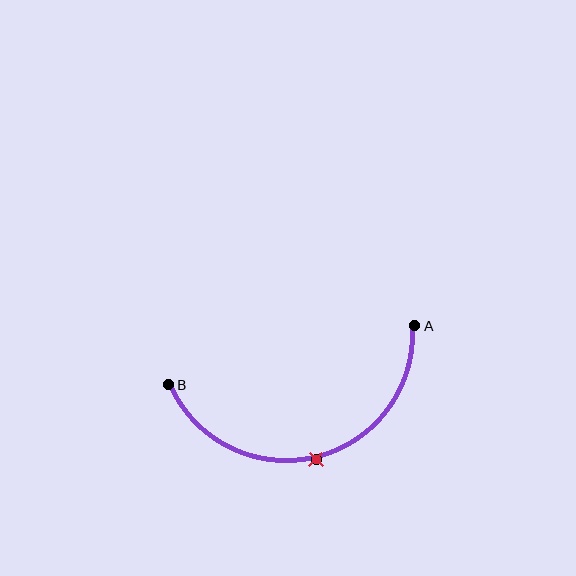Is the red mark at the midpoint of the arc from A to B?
Yes. The red mark lies on the arc at equal arc-length from both A and B — it is the arc midpoint.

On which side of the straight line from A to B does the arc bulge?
The arc bulges below the straight line connecting A and B.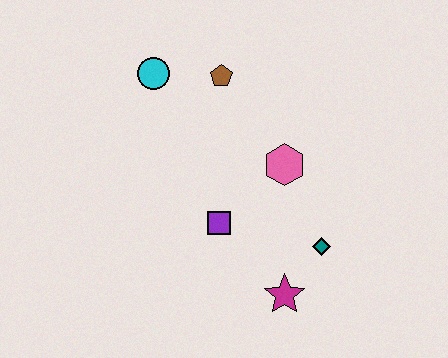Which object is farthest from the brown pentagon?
The magenta star is farthest from the brown pentagon.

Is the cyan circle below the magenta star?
No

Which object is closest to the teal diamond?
The magenta star is closest to the teal diamond.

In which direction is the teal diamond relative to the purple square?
The teal diamond is to the right of the purple square.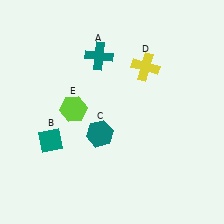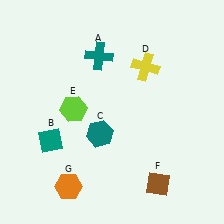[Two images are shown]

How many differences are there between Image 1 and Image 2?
There are 2 differences between the two images.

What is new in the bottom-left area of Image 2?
An orange hexagon (G) was added in the bottom-left area of Image 2.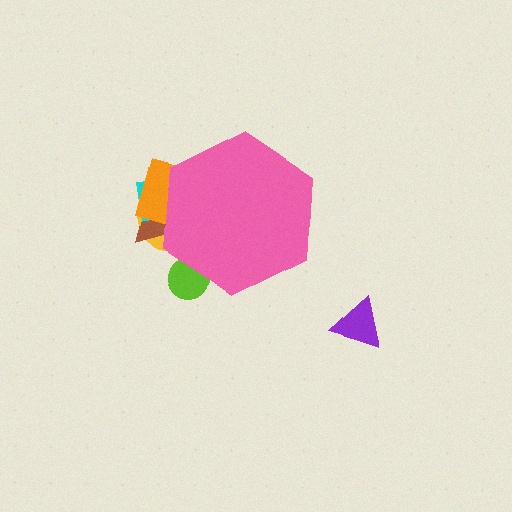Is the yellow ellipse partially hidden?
Yes, the yellow ellipse is partially hidden behind the pink hexagon.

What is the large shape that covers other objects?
A pink hexagon.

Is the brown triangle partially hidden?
Yes, the brown triangle is partially hidden behind the pink hexagon.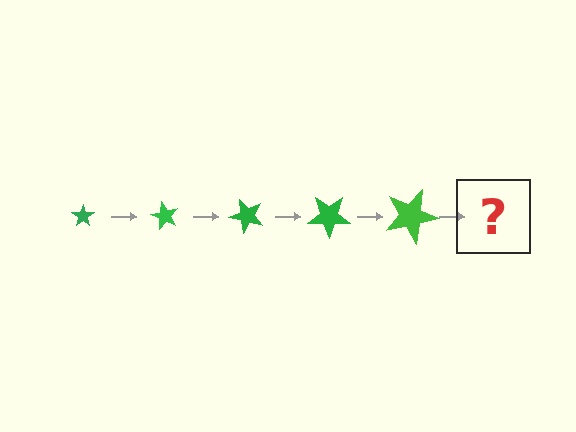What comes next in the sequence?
The next element should be a star, larger than the previous one and rotated 300 degrees from the start.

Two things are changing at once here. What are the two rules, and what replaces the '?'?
The two rules are that the star grows larger each step and it rotates 60 degrees each step. The '?' should be a star, larger than the previous one and rotated 300 degrees from the start.